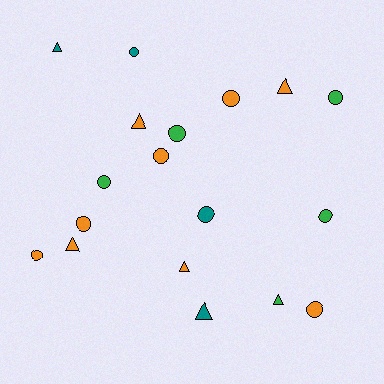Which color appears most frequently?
Orange, with 9 objects.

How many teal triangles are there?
There are 2 teal triangles.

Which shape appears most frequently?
Circle, with 11 objects.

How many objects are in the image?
There are 18 objects.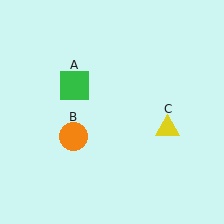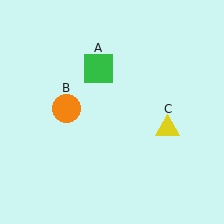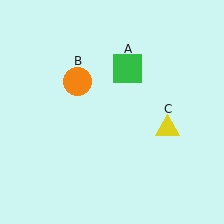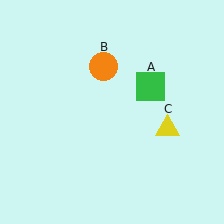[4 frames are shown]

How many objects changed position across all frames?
2 objects changed position: green square (object A), orange circle (object B).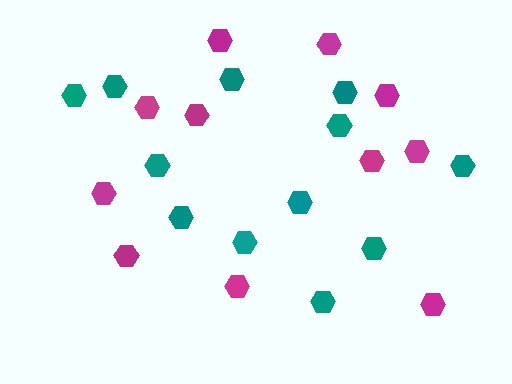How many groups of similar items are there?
There are 2 groups: one group of magenta hexagons (11) and one group of teal hexagons (12).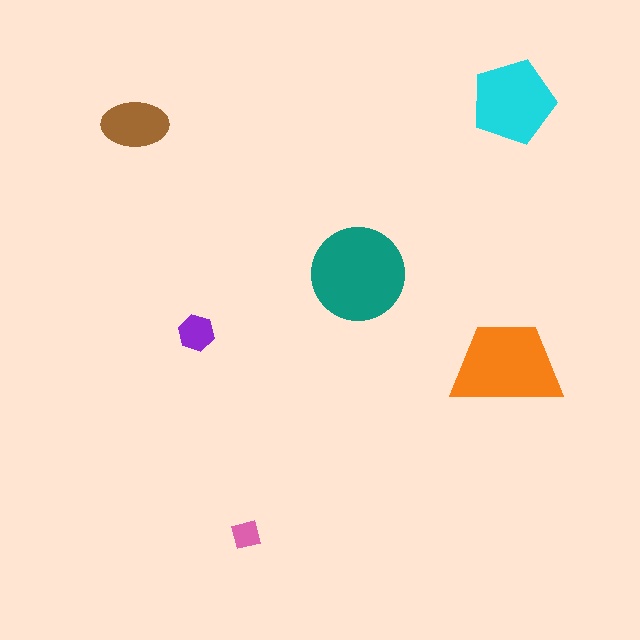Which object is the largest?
The teal circle.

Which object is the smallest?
The pink square.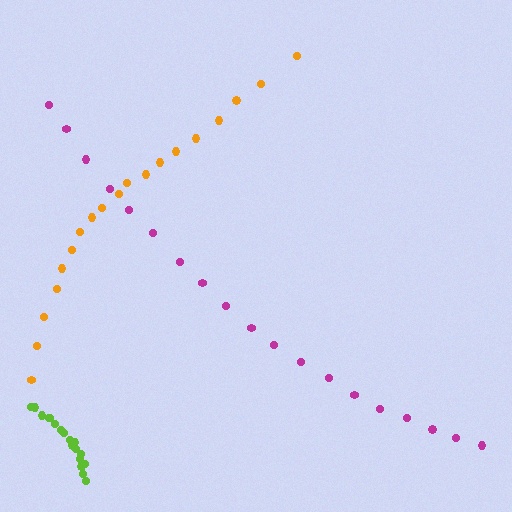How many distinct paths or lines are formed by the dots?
There are 3 distinct paths.